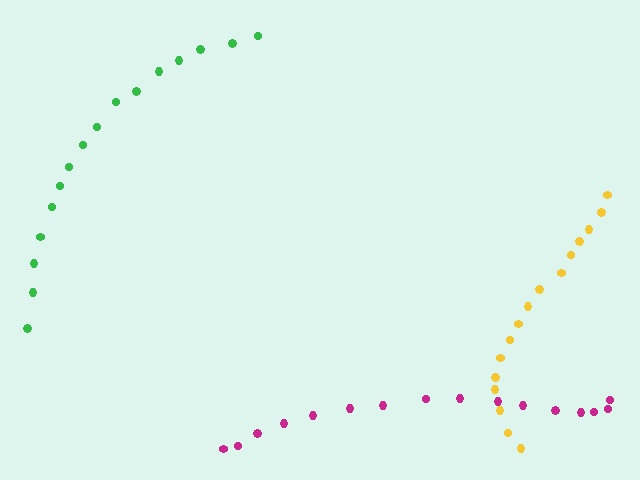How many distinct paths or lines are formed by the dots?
There are 3 distinct paths.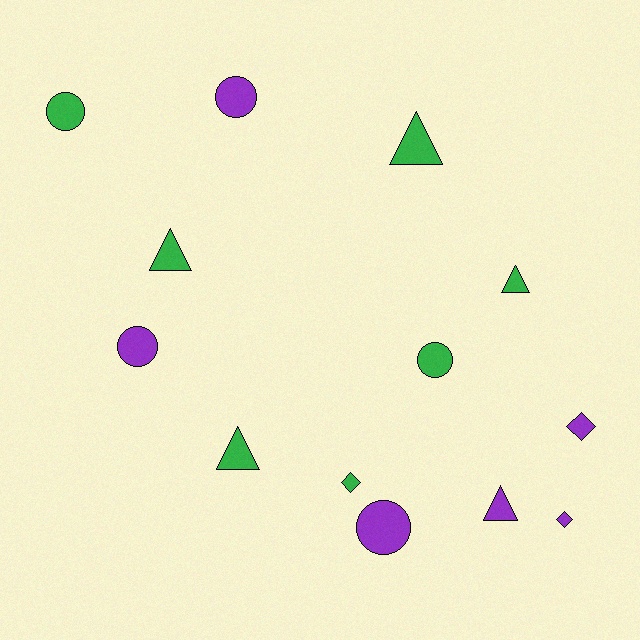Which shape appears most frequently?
Triangle, with 5 objects.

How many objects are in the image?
There are 13 objects.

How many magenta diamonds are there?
There are no magenta diamonds.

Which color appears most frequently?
Green, with 7 objects.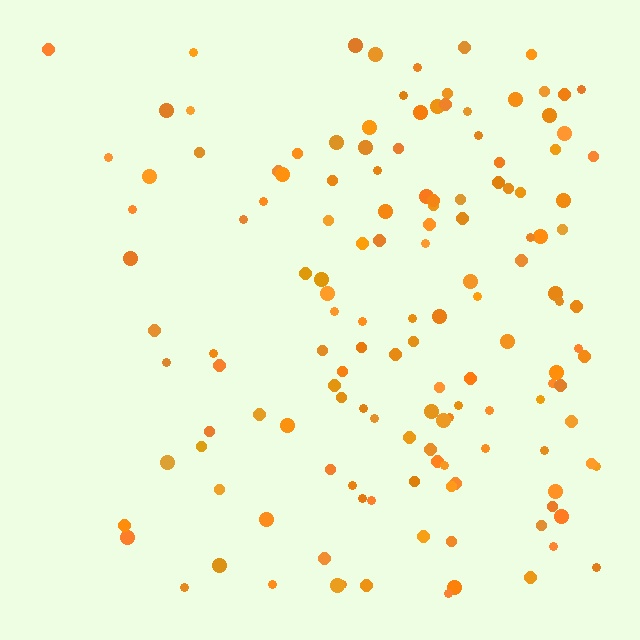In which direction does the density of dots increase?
From left to right, with the right side densest.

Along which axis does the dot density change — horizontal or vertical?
Horizontal.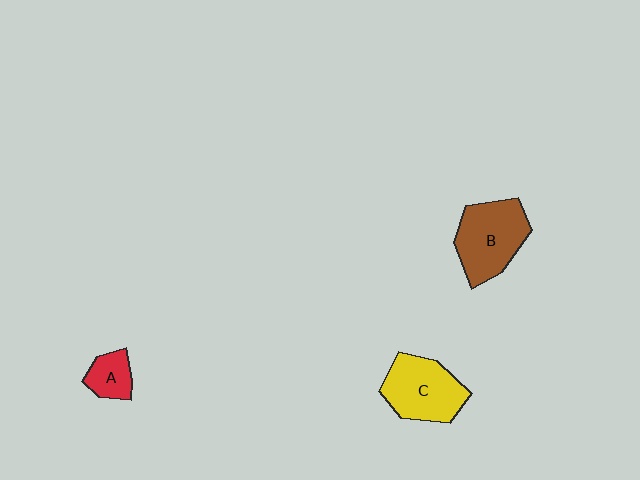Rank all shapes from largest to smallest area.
From largest to smallest: B (brown), C (yellow), A (red).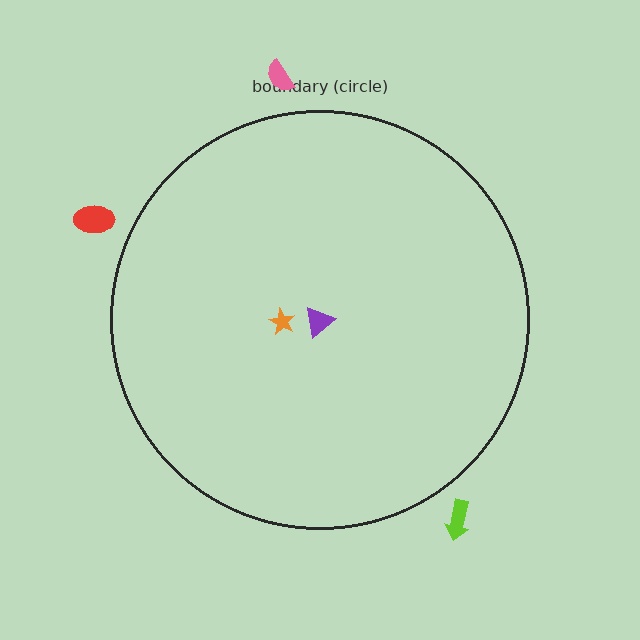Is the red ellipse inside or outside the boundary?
Outside.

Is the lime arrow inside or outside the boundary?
Outside.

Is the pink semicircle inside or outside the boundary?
Outside.